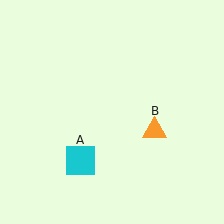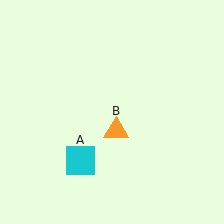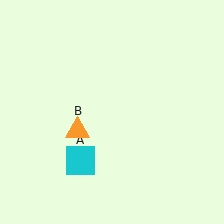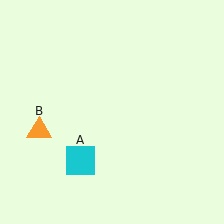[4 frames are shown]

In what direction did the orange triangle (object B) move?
The orange triangle (object B) moved left.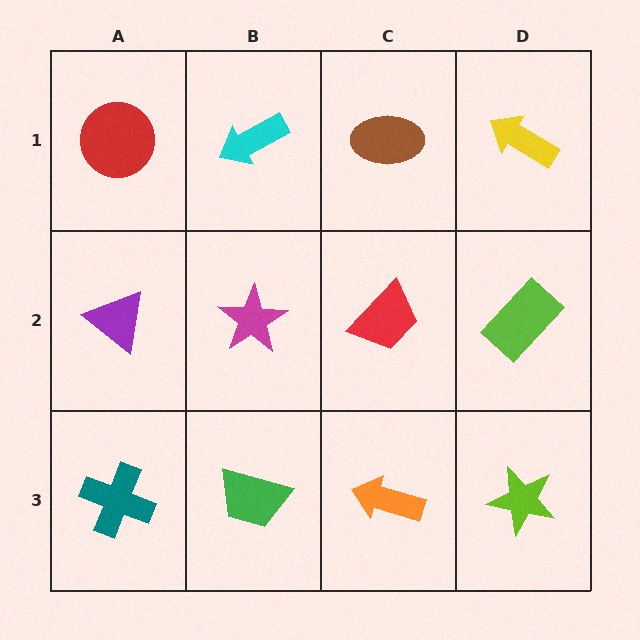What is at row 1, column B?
A cyan arrow.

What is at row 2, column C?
A red trapezoid.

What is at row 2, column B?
A magenta star.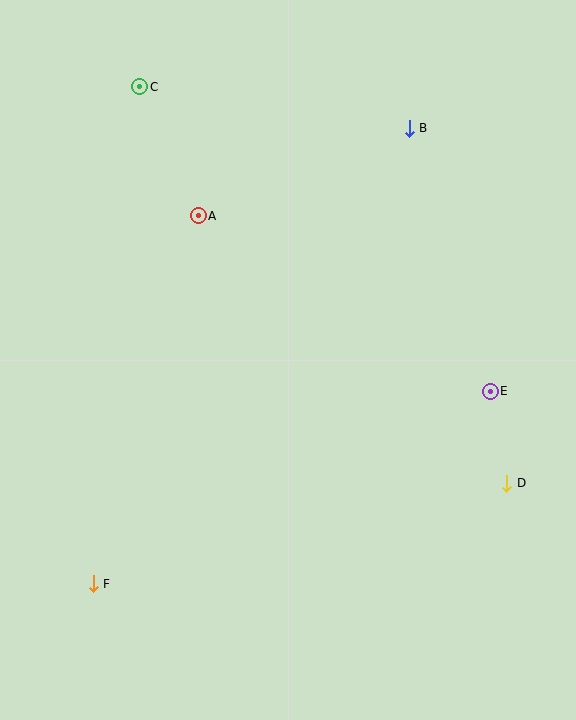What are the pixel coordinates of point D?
Point D is at (507, 483).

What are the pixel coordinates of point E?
Point E is at (490, 391).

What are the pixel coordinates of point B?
Point B is at (409, 128).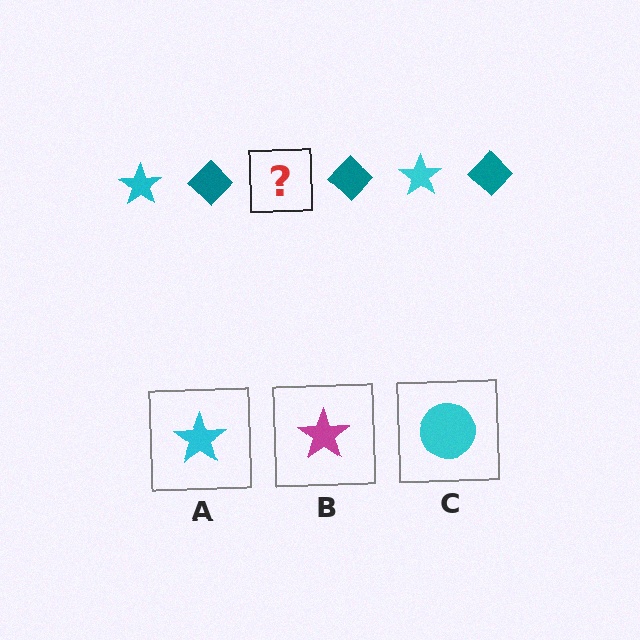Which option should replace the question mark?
Option A.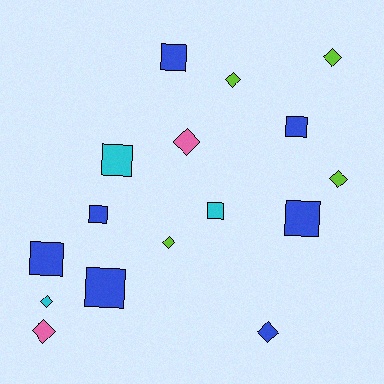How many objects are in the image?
There are 16 objects.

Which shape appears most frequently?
Diamond, with 8 objects.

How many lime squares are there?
There are no lime squares.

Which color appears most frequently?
Blue, with 7 objects.